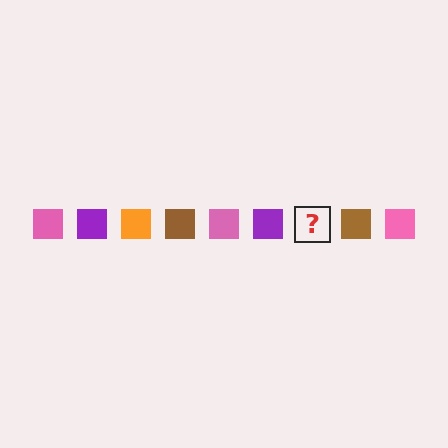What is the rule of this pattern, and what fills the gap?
The rule is that the pattern cycles through pink, purple, orange, brown squares. The gap should be filled with an orange square.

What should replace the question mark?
The question mark should be replaced with an orange square.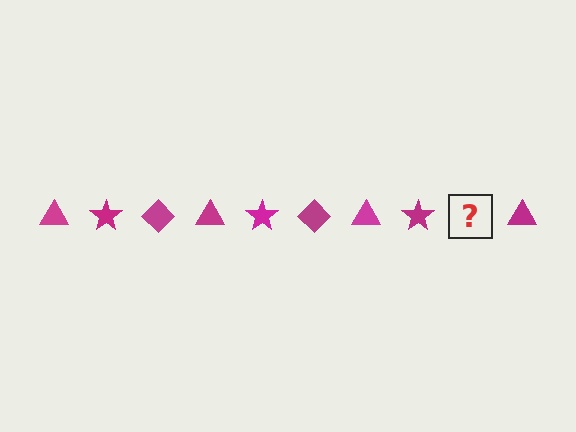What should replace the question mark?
The question mark should be replaced with a magenta diamond.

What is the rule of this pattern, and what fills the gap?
The rule is that the pattern cycles through triangle, star, diamond shapes in magenta. The gap should be filled with a magenta diamond.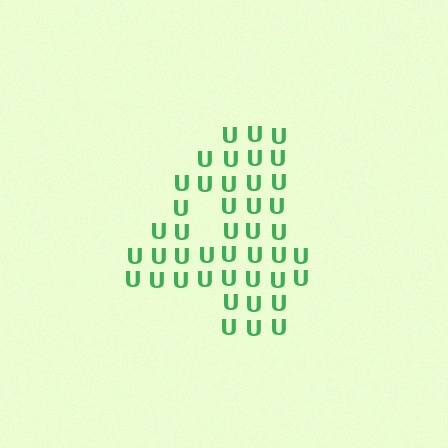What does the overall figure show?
The overall figure shows the digit 4.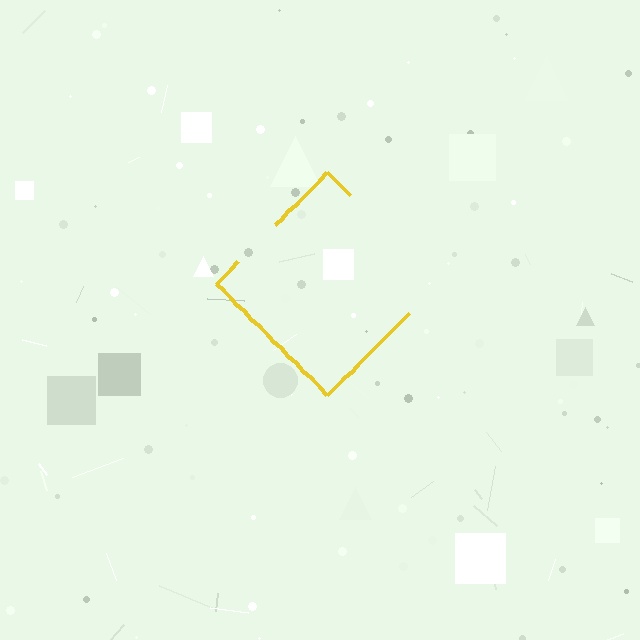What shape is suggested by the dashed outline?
The dashed outline suggests a diamond.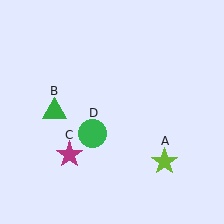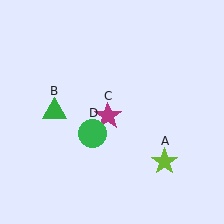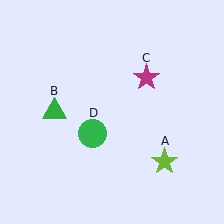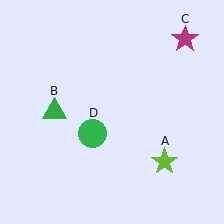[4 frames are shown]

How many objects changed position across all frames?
1 object changed position: magenta star (object C).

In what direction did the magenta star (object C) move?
The magenta star (object C) moved up and to the right.